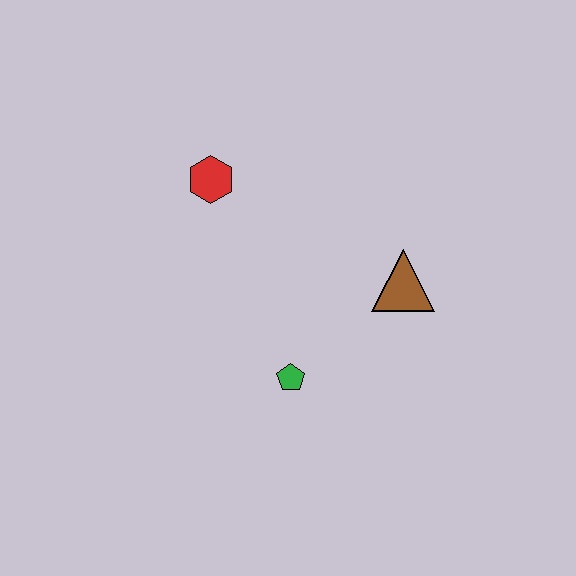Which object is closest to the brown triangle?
The green pentagon is closest to the brown triangle.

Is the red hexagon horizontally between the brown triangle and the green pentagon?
No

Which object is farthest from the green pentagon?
The red hexagon is farthest from the green pentagon.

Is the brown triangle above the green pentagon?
Yes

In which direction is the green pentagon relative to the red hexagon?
The green pentagon is below the red hexagon.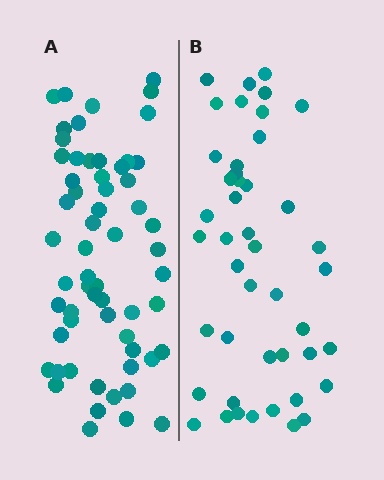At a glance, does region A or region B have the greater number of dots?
Region A (the left region) has more dots.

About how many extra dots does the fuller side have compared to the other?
Region A has approximately 15 more dots than region B.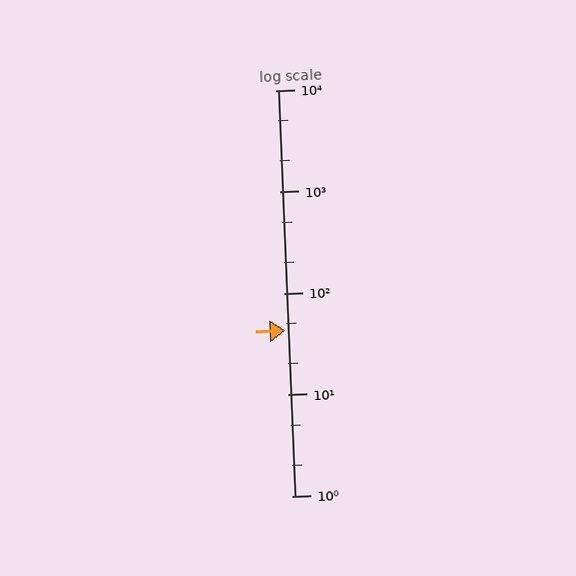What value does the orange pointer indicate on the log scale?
The pointer indicates approximately 43.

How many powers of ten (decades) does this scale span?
The scale spans 4 decades, from 1 to 10000.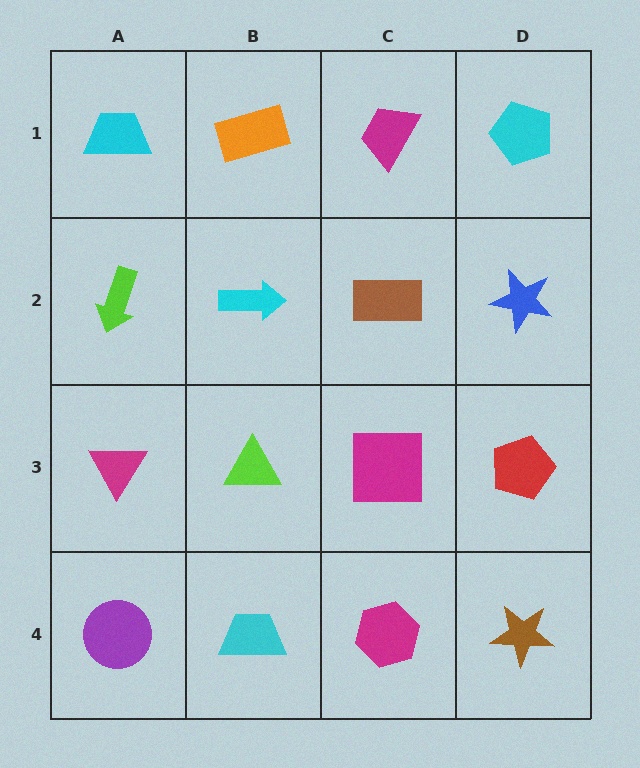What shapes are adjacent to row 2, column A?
A cyan trapezoid (row 1, column A), a magenta triangle (row 3, column A), a cyan arrow (row 2, column B).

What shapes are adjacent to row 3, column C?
A brown rectangle (row 2, column C), a magenta hexagon (row 4, column C), a lime triangle (row 3, column B), a red pentagon (row 3, column D).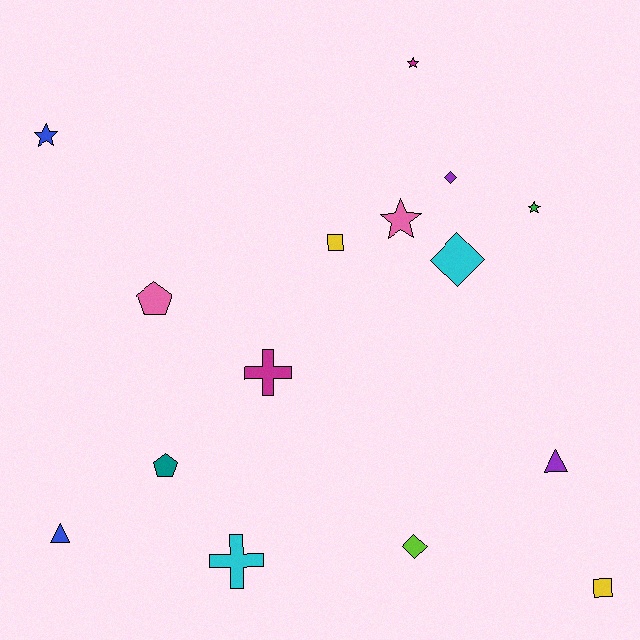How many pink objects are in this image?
There are 2 pink objects.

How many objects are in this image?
There are 15 objects.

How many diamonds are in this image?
There are 3 diamonds.